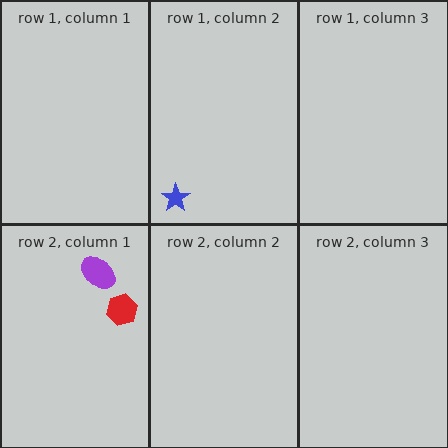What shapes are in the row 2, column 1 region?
The purple ellipse, the red hexagon.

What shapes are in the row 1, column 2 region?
The blue star.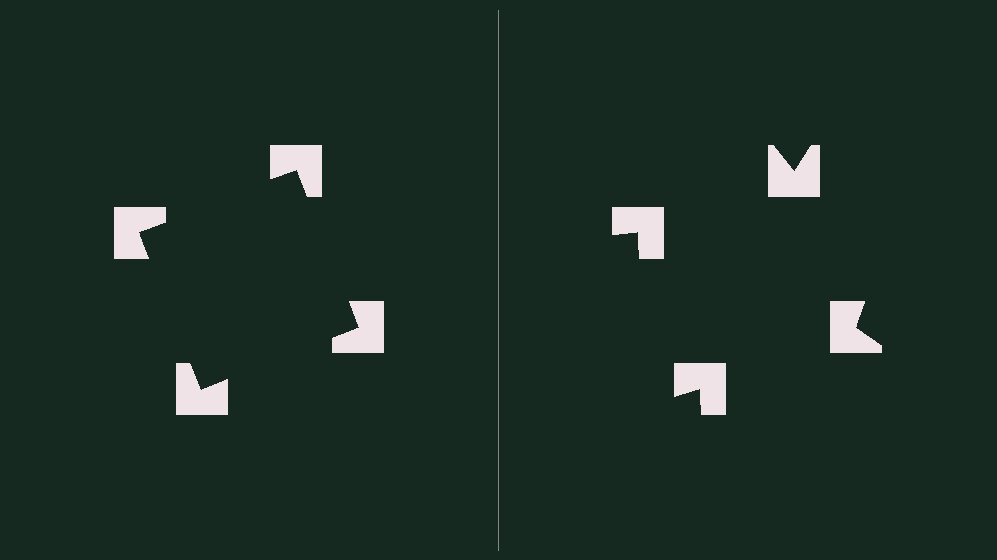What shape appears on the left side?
An illusory square.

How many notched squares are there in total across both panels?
8 — 4 on each side.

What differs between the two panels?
The notched squares are positioned identically on both sides; only the wedge orientations differ. On the left they align to a square; on the right they are misaligned.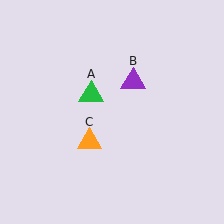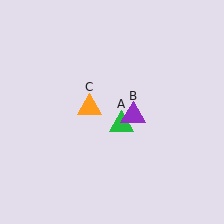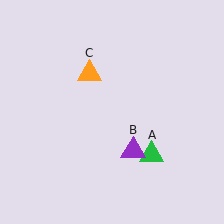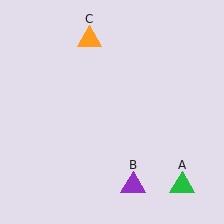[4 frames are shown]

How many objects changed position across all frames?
3 objects changed position: green triangle (object A), purple triangle (object B), orange triangle (object C).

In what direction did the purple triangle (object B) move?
The purple triangle (object B) moved down.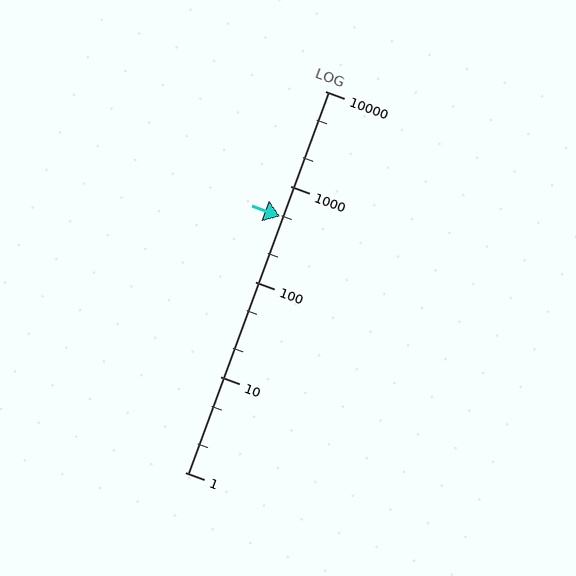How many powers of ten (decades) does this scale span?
The scale spans 4 decades, from 1 to 10000.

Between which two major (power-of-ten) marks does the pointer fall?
The pointer is between 100 and 1000.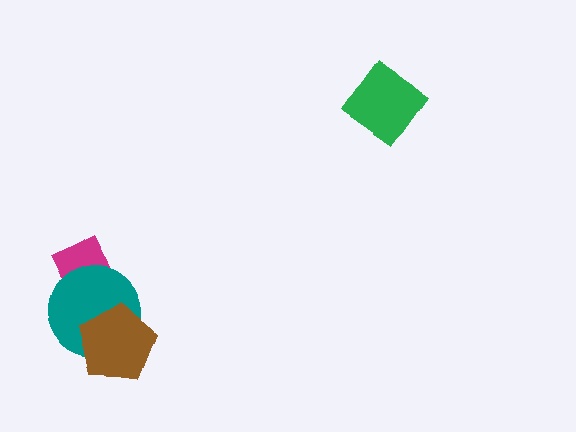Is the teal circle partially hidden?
Yes, it is partially covered by another shape.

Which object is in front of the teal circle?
The brown pentagon is in front of the teal circle.